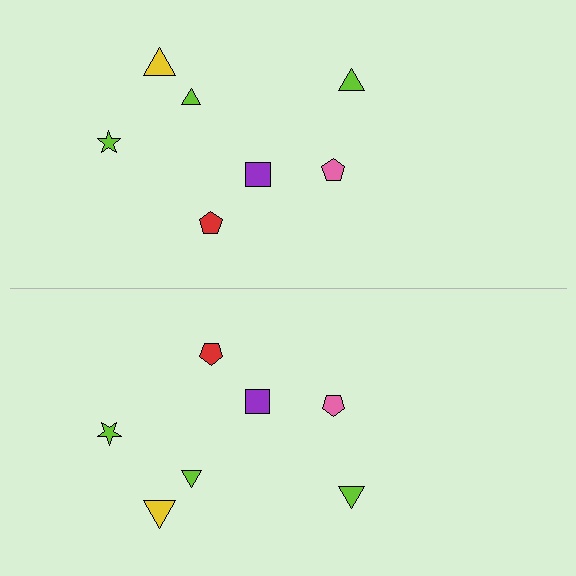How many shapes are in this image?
There are 14 shapes in this image.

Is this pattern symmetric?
Yes, this pattern has bilateral (reflection) symmetry.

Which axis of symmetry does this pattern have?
The pattern has a horizontal axis of symmetry running through the center of the image.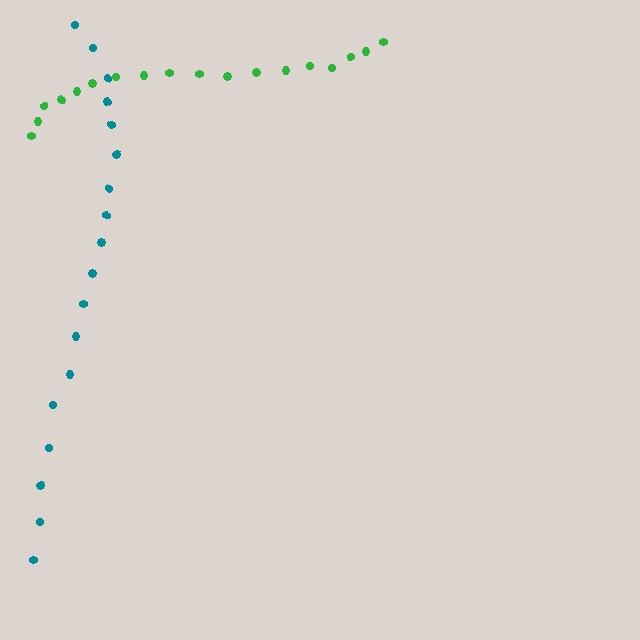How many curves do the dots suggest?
There are 2 distinct paths.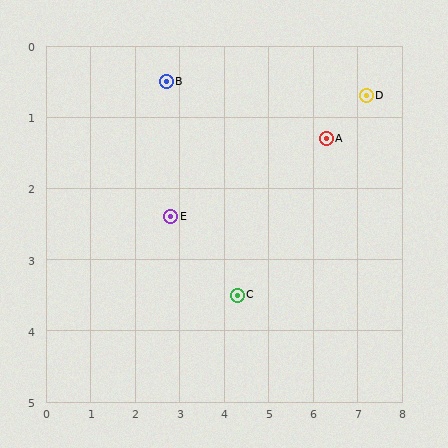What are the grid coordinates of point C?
Point C is at approximately (4.3, 3.5).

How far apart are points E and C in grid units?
Points E and C are about 1.9 grid units apart.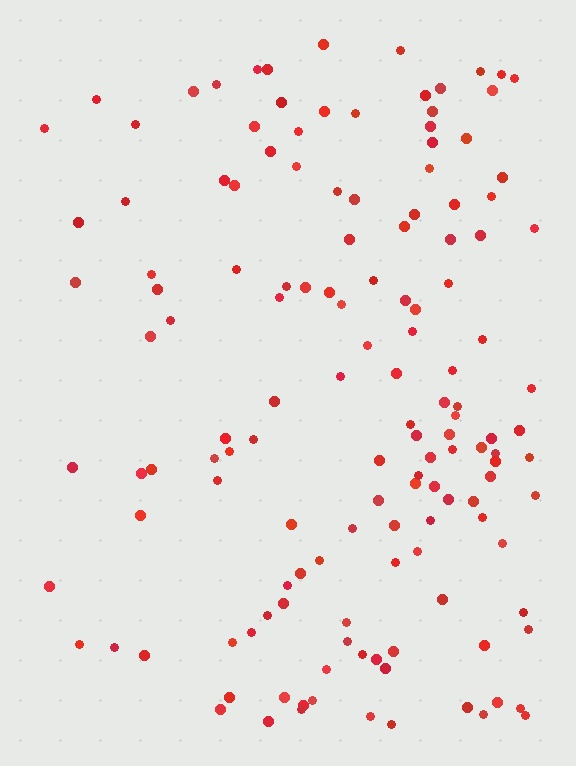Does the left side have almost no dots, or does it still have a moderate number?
Still a moderate number, just noticeably fewer than the right.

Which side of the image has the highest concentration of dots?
The right.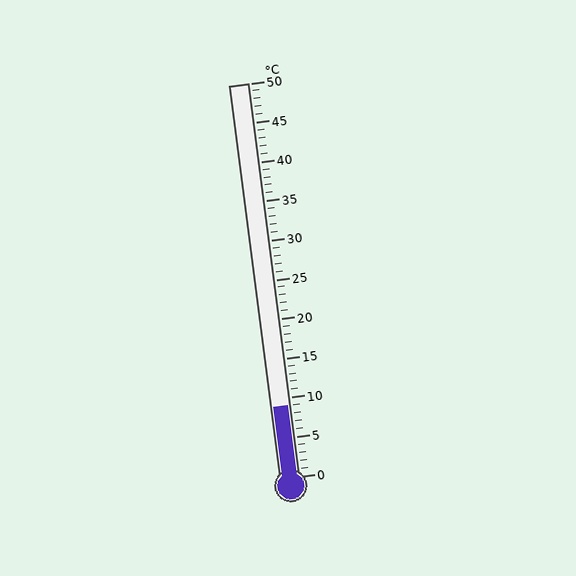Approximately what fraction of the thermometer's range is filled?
The thermometer is filled to approximately 20% of its range.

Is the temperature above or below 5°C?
The temperature is above 5°C.